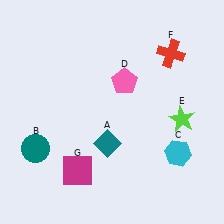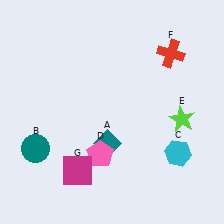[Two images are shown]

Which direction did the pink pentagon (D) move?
The pink pentagon (D) moved down.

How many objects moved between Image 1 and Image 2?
1 object moved between the two images.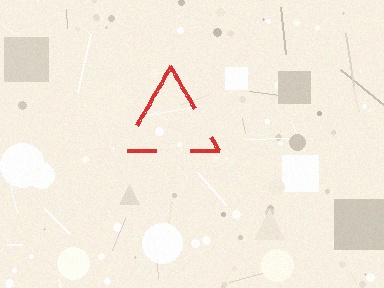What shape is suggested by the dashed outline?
The dashed outline suggests a triangle.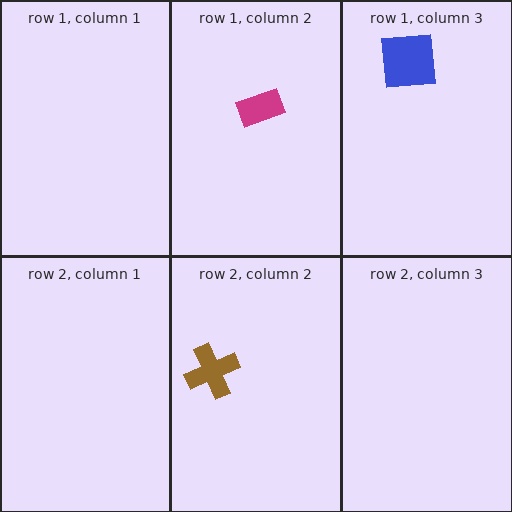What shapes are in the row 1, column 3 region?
The blue square.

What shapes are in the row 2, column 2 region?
The brown cross.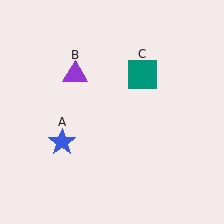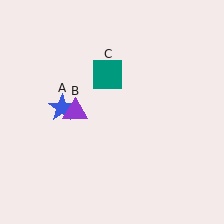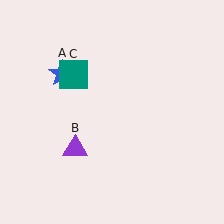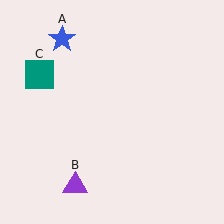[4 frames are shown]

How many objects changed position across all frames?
3 objects changed position: blue star (object A), purple triangle (object B), teal square (object C).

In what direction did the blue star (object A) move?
The blue star (object A) moved up.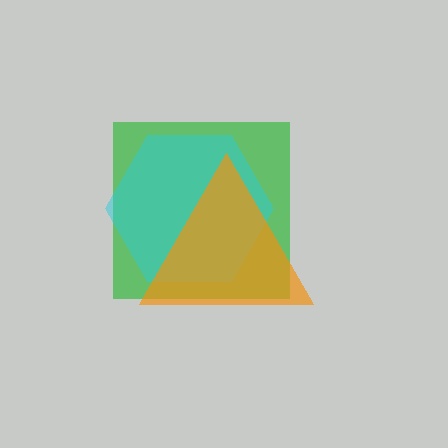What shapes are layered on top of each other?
The layered shapes are: a green square, a cyan hexagon, an orange triangle.